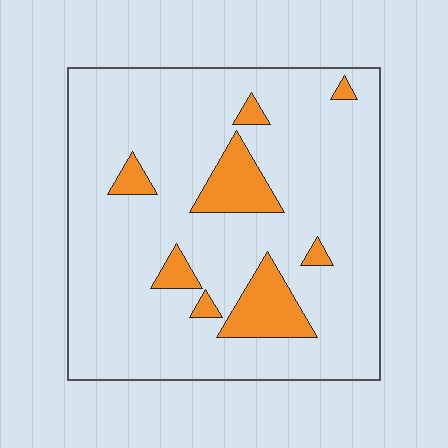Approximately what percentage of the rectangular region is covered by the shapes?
Approximately 15%.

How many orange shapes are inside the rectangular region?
8.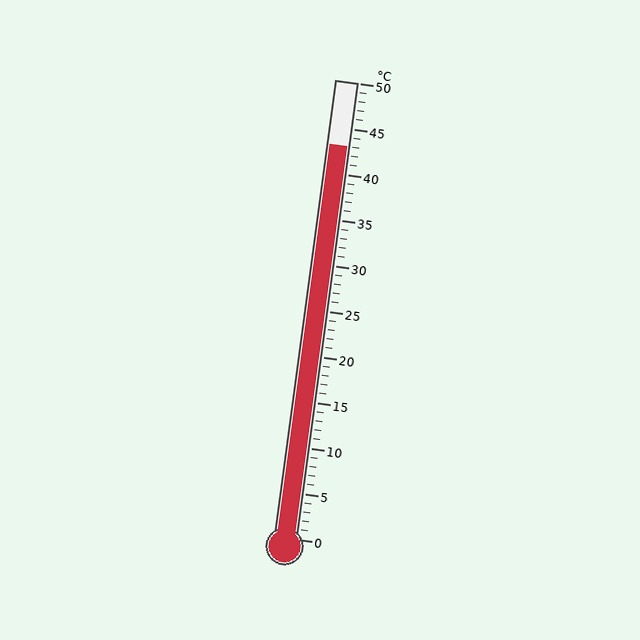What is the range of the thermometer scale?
The thermometer scale ranges from 0°C to 50°C.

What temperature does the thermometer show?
The thermometer shows approximately 43°C.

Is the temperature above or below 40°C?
The temperature is above 40°C.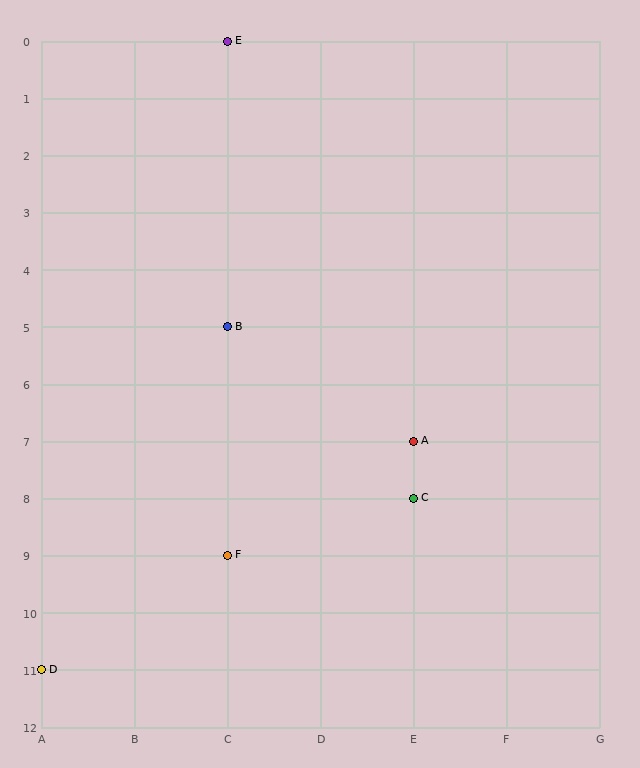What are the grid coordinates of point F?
Point F is at grid coordinates (C, 9).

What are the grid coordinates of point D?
Point D is at grid coordinates (A, 11).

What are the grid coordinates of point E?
Point E is at grid coordinates (C, 0).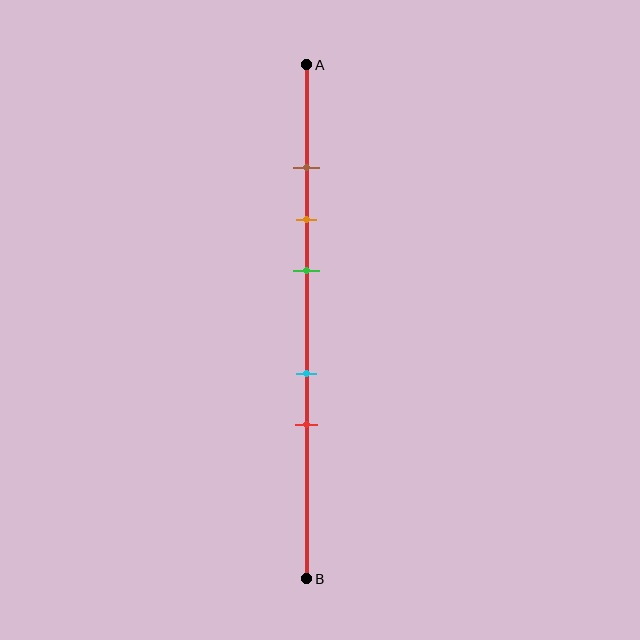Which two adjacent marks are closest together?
The brown and orange marks are the closest adjacent pair.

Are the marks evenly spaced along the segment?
No, the marks are not evenly spaced.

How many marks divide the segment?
There are 5 marks dividing the segment.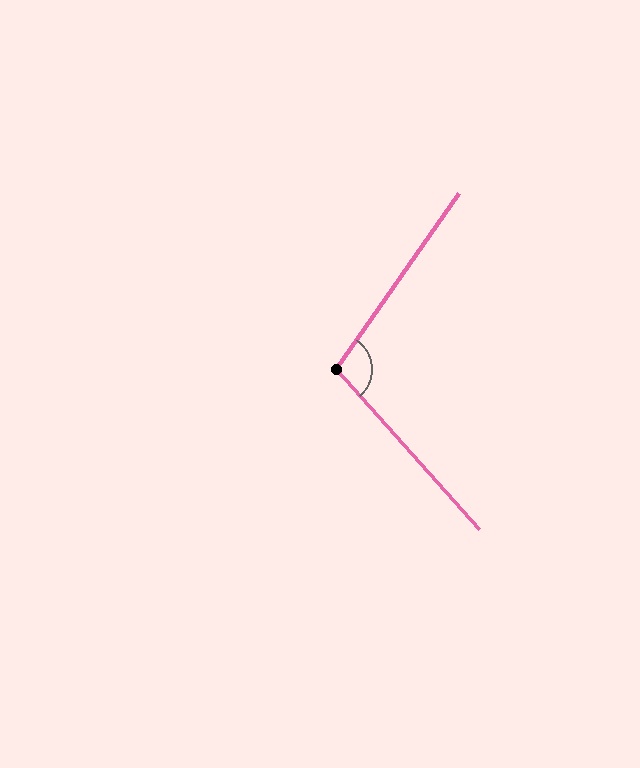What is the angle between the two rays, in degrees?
Approximately 103 degrees.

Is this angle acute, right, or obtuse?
It is obtuse.